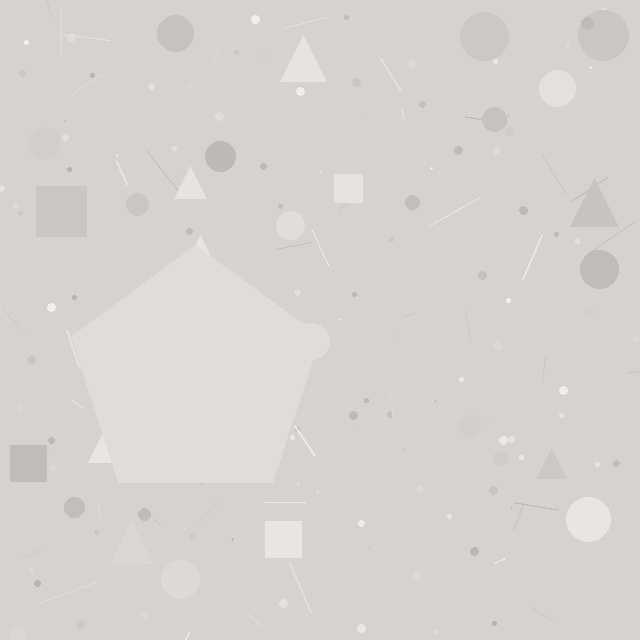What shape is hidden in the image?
A pentagon is hidden in the image.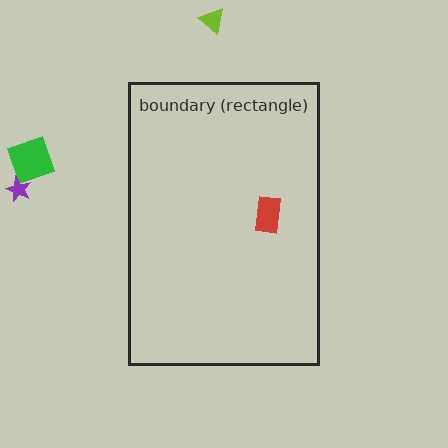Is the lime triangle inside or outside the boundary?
Outside.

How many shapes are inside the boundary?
1 inside, 3 outside.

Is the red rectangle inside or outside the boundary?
Inside.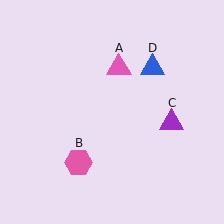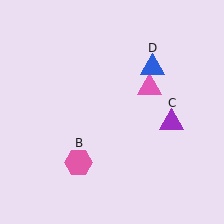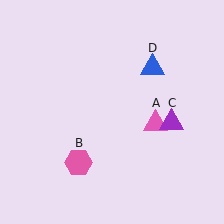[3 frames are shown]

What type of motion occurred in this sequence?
The pink triangle (object A) rotated clockwise around the center of the scene.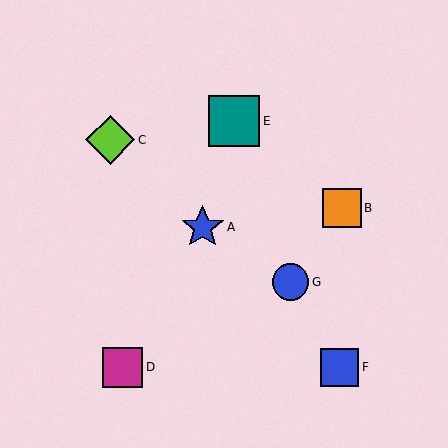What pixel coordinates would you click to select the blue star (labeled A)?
Click at (203, 227) to select the blue star A.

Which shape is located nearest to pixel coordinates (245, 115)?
The teal square (labeled E) at (234, 121) is nearest to that location.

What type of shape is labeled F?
Shape F is a blue square.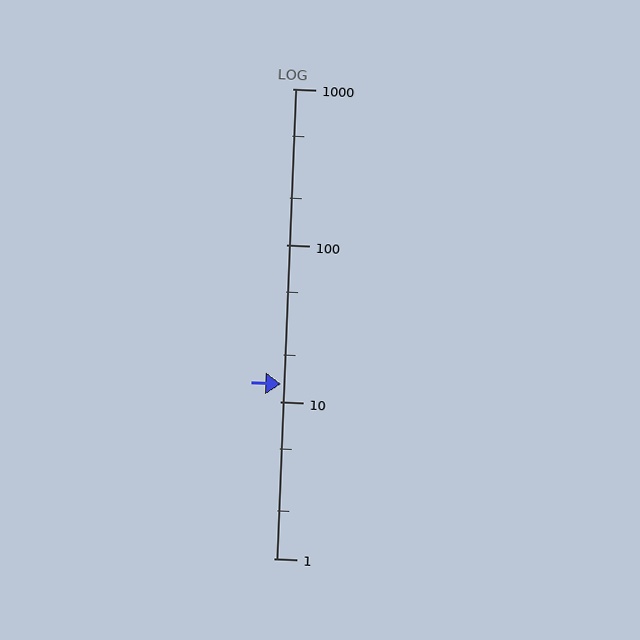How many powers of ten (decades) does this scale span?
The scale spans 3 decades, from 1 to 1000.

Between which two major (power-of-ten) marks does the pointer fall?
The pointer is between 10 and 100.